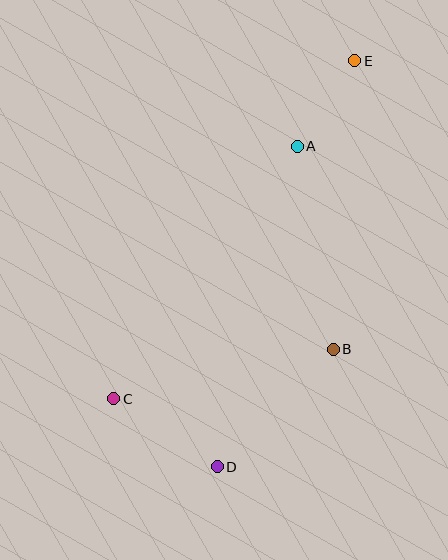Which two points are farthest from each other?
Points D and E are farthest from each other.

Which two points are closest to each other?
Points A and E are closest to each other.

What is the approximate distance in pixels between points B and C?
The distance between B and C is approximately 225 pixels.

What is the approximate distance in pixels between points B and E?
The distance between B and E is approximately 290 pixels.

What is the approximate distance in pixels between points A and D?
The distance between A and D is approximately 331 pixels.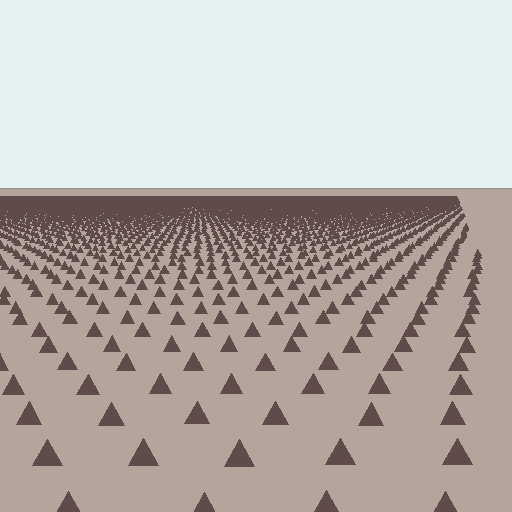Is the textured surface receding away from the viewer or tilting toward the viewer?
The surface is receding away from the viewer. Texture elements get smaller and denser toward the top.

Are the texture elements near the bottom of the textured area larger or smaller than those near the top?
Larger. Near the bottom, elements are closer to the viewer and appear at a bigger on-screen size.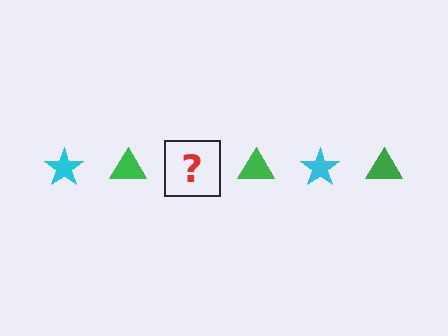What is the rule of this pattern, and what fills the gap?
The rule is that the pattern alternates between cyan star and green triangle. The gap should be filled with a cyan star.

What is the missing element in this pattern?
The missing element is a cyan star.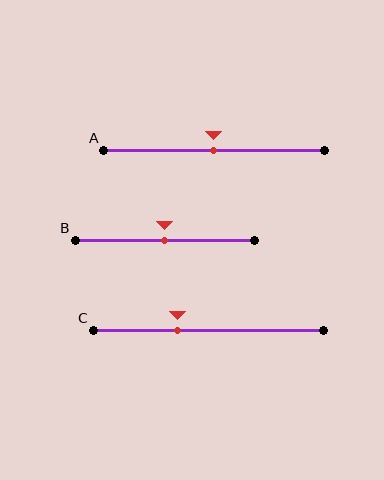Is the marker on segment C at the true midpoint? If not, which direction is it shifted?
No, the marker on segment C is shifted to the left by about 13% of the segment length.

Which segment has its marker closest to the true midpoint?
Segment A has its marker closest to the true midpoint.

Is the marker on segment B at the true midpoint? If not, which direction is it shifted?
Yes, the marker on segment B is at the true midpoint.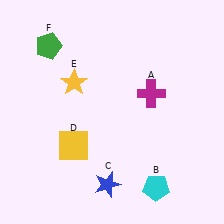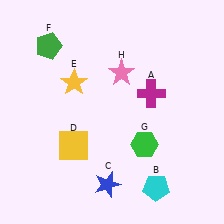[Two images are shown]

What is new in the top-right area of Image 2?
A pink star (H) was added in the top-right area of Image 2.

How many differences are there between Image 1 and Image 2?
There are 2 differences between the two images.